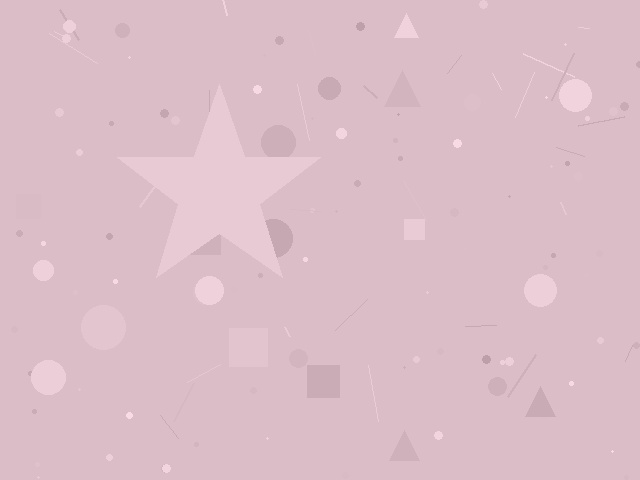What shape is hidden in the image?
A star is hidden in the image.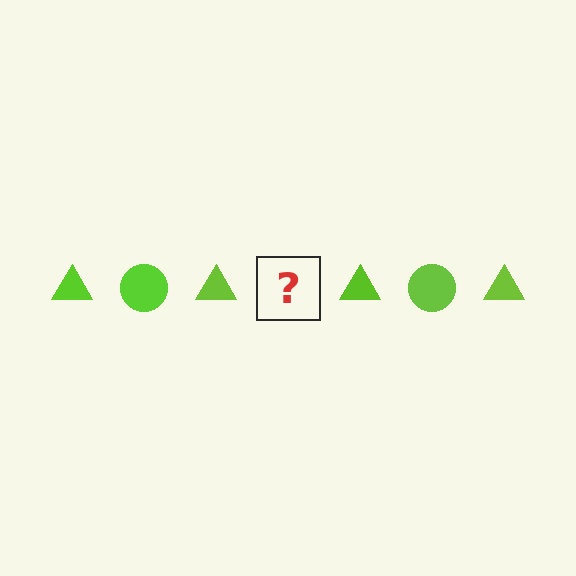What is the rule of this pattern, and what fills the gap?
The rule is that the pattern cycles through triangle, circle shapes in lime. The gap should be filled with a lime circle.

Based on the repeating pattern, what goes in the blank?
The blank should be a lime circle.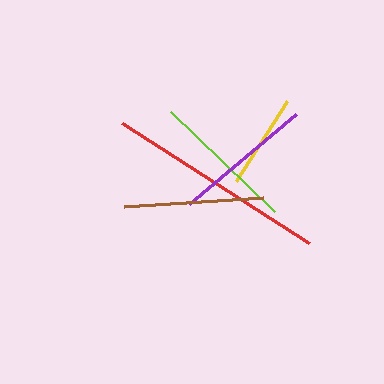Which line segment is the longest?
The red line is the longest at approximately 223 pixels.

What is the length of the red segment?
The red segment is approximately 223 pixels long.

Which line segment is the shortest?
The yellow line is the shortest at approximately 95 pixels.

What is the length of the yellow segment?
The yellow segment is approximately 95 pixels long.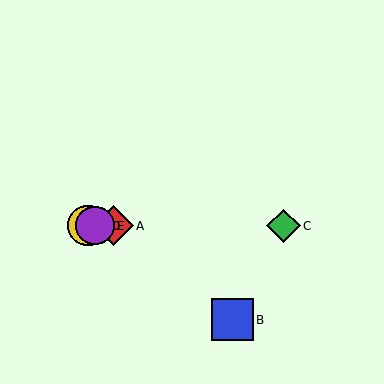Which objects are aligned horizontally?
Objects A, C, D, E are aligned horizontally.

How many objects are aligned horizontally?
4 objects (A, C, D, E) are aligned horizontally.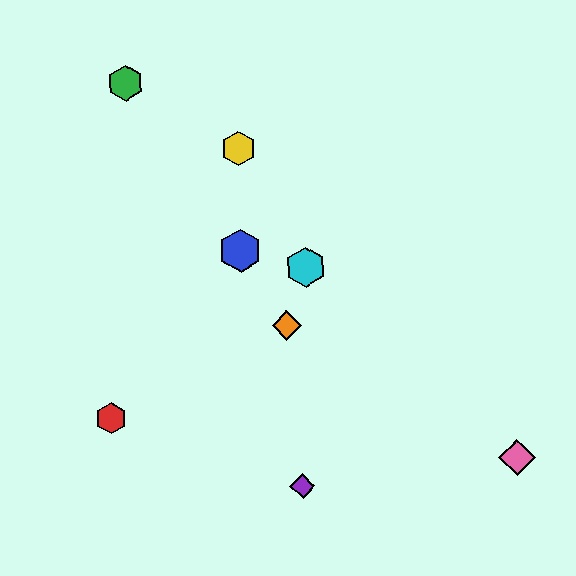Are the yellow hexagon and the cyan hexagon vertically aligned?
No, the yellow hexagon is at x≈238 and the cyan hexagon is at x≈306.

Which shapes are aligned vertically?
The blue hexagon, the yellow hexagon are aligned vertically.